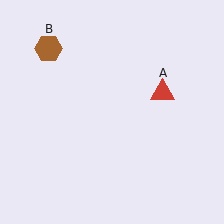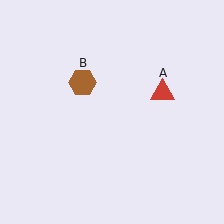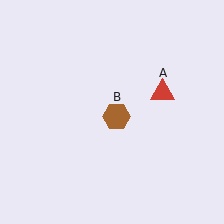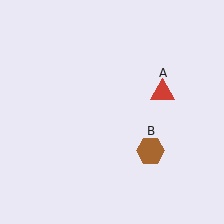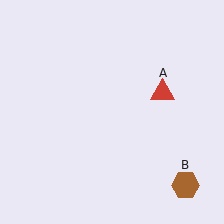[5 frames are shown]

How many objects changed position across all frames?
1 object changed position: brown hexagon (object B).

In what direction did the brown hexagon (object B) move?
The brown hexagon (object B) moved down and to the right.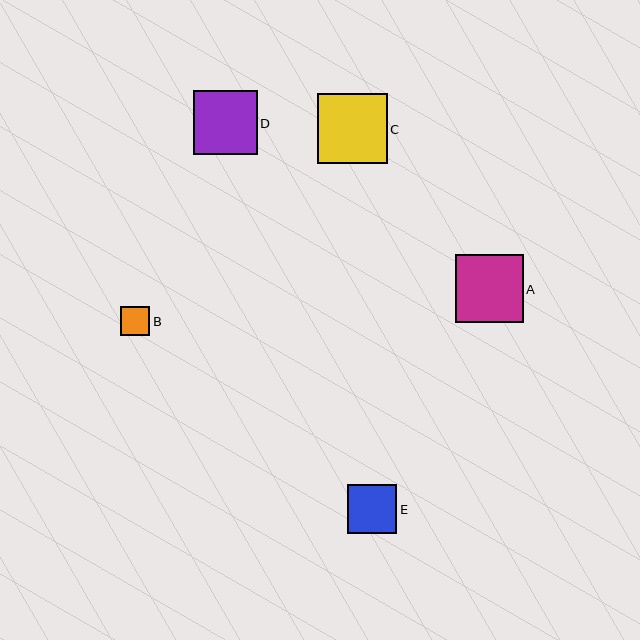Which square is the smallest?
Square B is the smallest with a size of approximately 30 pixels.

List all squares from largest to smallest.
From largest to smallest: C, A, D, E, B.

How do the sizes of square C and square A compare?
Square C and square A are approximately the same size.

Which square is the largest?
Square C is the largest with a size of approximately 70 pixels.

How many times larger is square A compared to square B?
Square A is approximately 2.3 times the size of square B.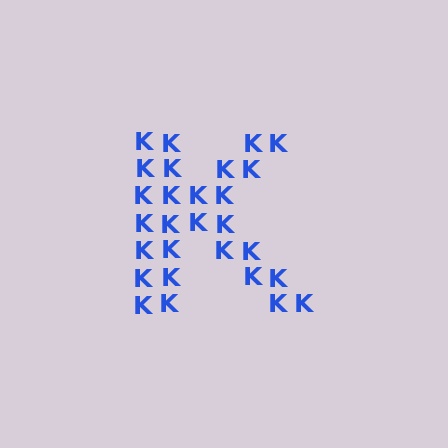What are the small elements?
The small elements are letter K's.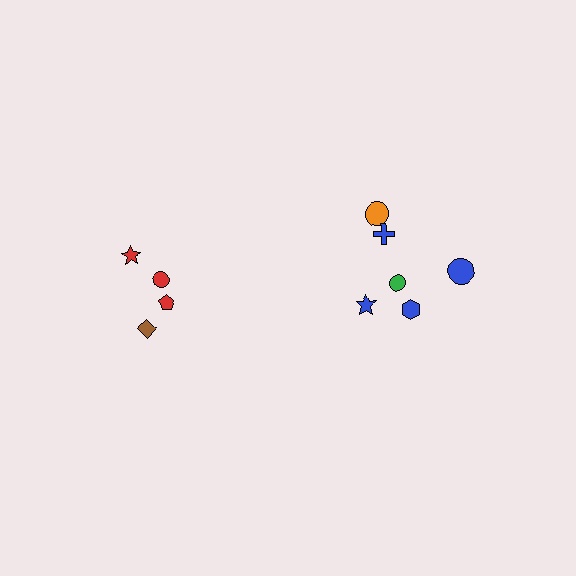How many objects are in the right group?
There are 6 objects.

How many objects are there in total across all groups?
There are 10 objects.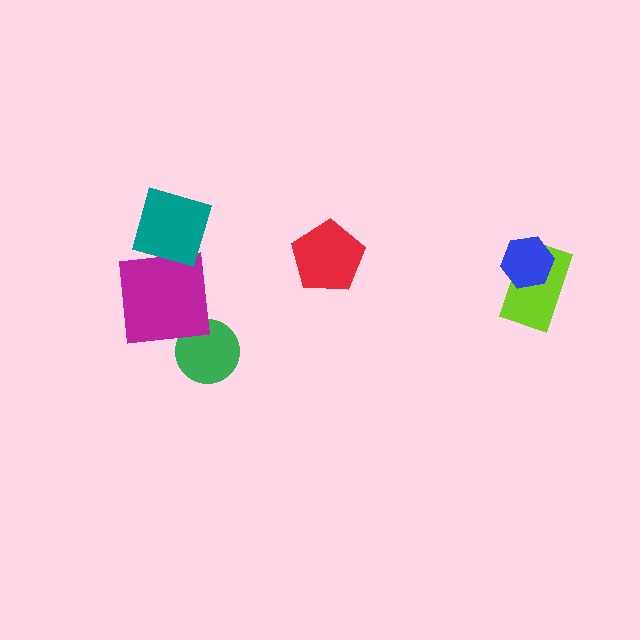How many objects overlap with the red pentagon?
0 objects overlap with the red pentagon.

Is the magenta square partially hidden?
No, no other shape covers it.